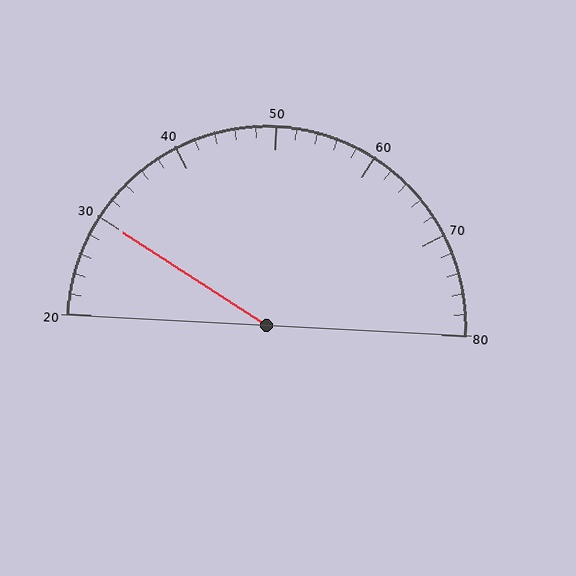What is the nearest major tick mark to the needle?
The nearest major tick mark is 30.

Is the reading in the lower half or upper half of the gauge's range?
The reading is in the lower half of the range (20 to 80).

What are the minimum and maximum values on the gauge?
The gauge ranges from 20 to 80.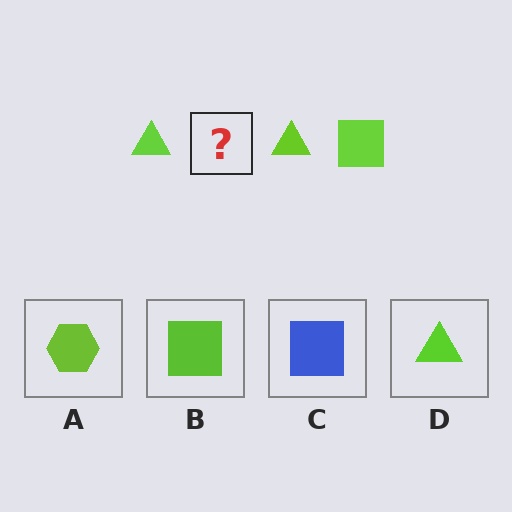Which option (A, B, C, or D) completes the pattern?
B.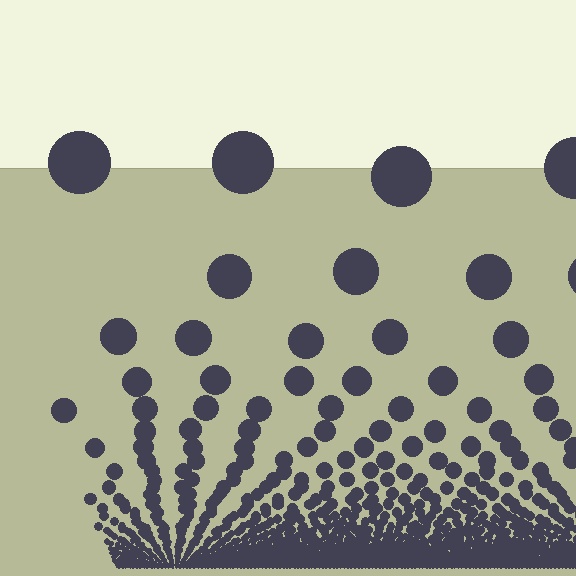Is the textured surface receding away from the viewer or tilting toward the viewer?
The surface appears to tilt toward the viewer. Texture elements get larger and sparser toward the top.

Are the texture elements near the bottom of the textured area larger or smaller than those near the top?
Smaller. The gradient is inverted — elements near the bottom are smaller and denser.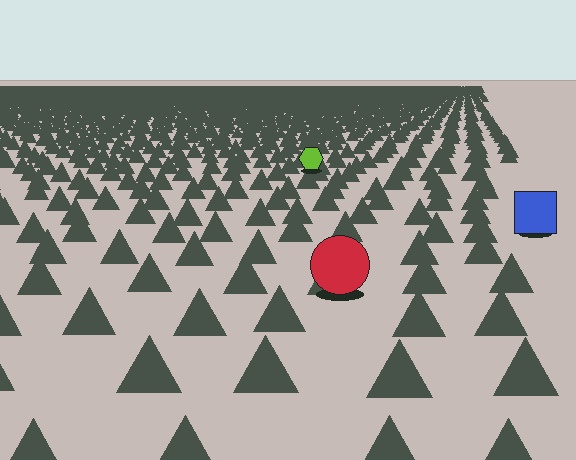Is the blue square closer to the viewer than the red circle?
No. The red circle is closer — you can tell from the texture gradient: the ground texture is coarser near it.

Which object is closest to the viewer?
The red circle is closest. The texture marks near it are larger and more spread out.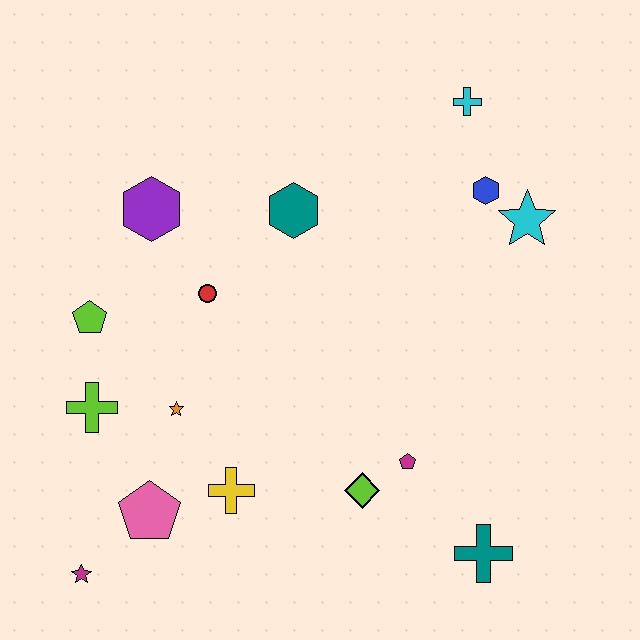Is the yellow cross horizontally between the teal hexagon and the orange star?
Yes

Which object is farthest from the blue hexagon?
The magenta star is farthest from the blue hexagon.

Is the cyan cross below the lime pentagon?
No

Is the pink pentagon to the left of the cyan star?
Yes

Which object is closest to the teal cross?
The magenta pentagon is closest to the teal cross.